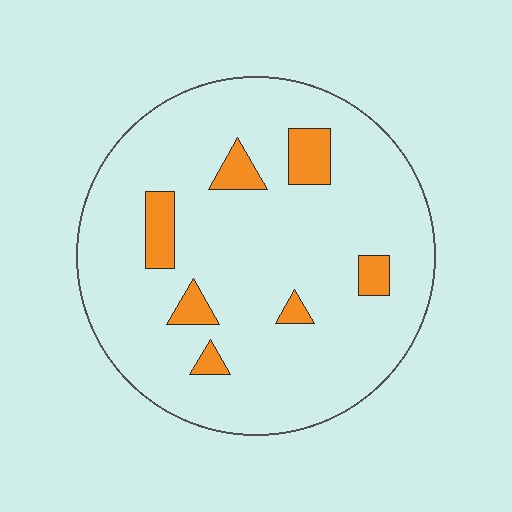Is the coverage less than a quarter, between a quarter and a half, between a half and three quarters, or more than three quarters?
Less than a quarter.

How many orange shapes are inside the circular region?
7.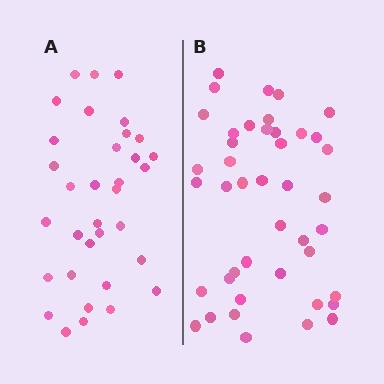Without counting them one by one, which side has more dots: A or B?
Region B (the right region) has more dots.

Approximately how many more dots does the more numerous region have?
Region B has roughly 8 or so more dots than region A.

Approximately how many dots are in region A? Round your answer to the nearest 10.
About 30 dots. (The exact count is 34, which rounds to 30.)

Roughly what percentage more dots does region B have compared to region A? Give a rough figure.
About 25% more.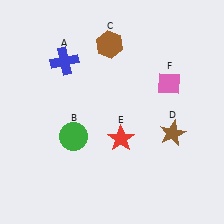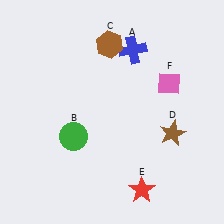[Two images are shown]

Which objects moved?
The objects that moved are: the blue cross (A), the red star (E).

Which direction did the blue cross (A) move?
The blue cross (A) moved right.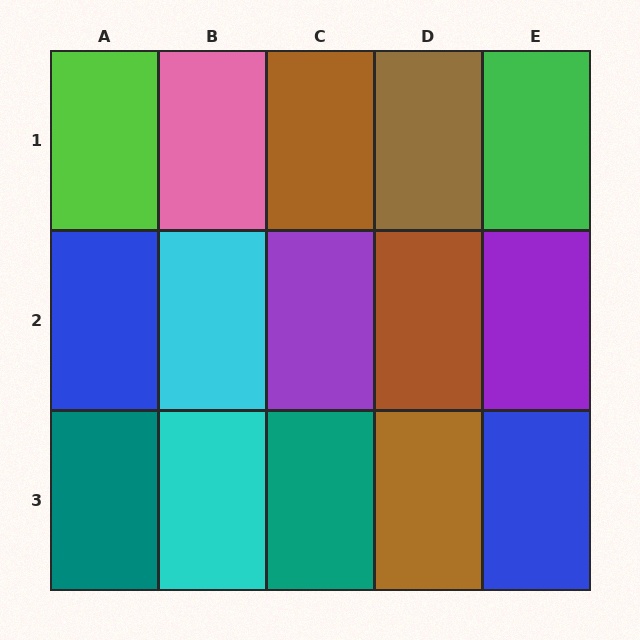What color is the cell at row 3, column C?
Teal.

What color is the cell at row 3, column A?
Teal.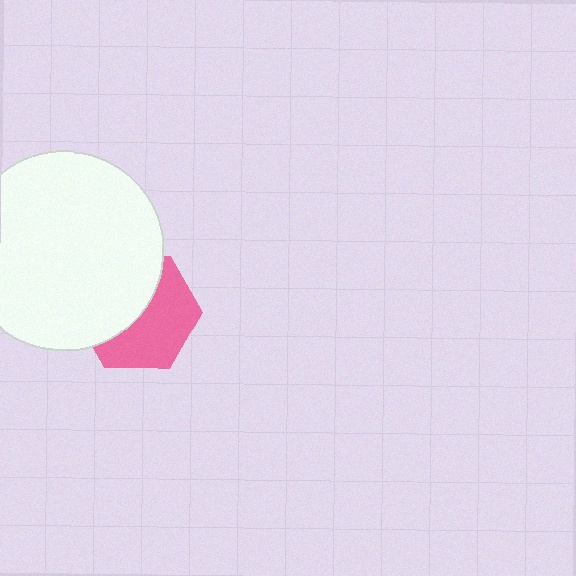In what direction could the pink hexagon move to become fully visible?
The pink hexagon could move toward the lower-right. That would shift it out from behind the white circle entirely.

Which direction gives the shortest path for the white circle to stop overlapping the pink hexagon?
Moving toward the upper-left gives the shortest separation.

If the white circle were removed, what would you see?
You would see the complete pink hexagon.